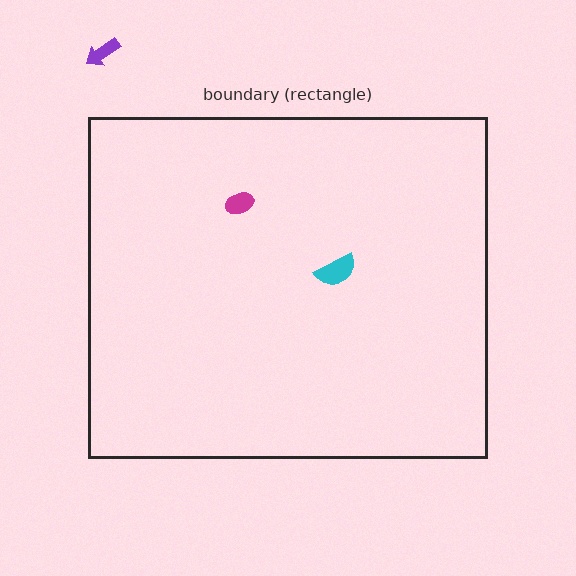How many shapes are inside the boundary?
2 inside, 1 outside.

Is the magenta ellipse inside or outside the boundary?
Inside.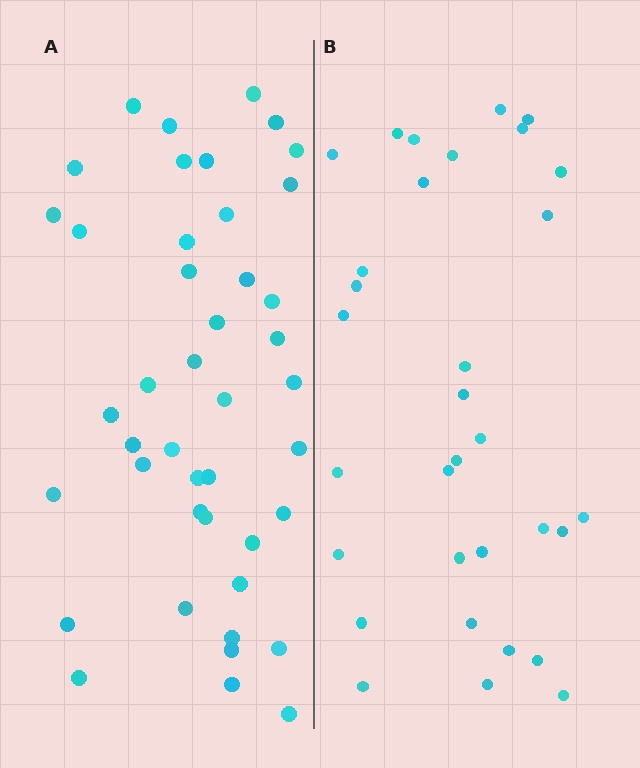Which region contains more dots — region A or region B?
Region A (the left region) has more dots.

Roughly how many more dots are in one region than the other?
Region A has roughly 12 or so more dots than region B.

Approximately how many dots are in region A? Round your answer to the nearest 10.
About 40 dots. (The exact count is 43, which rounds to 40.)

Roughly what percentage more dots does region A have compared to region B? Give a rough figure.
About 35% more.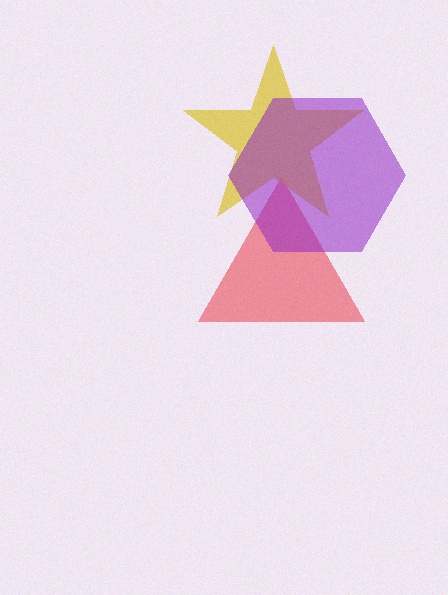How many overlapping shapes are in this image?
There are 3 overlapping shapes in the image.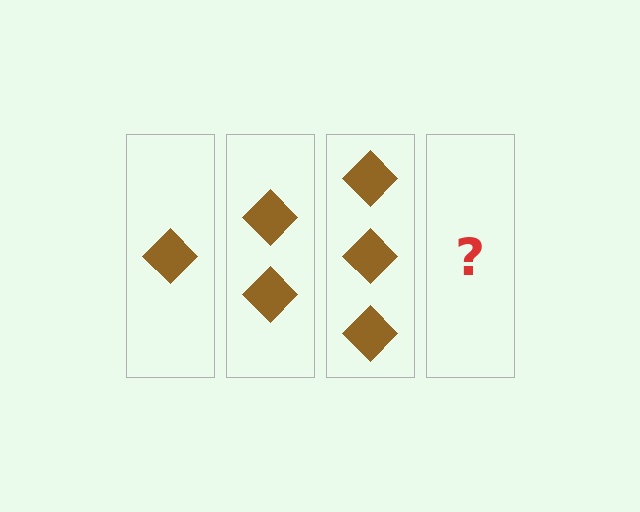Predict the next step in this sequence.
The next step is 4 diamonds.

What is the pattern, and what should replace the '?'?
The pattern is that each step adds one more diamond. The '?' should be 4 diamonds.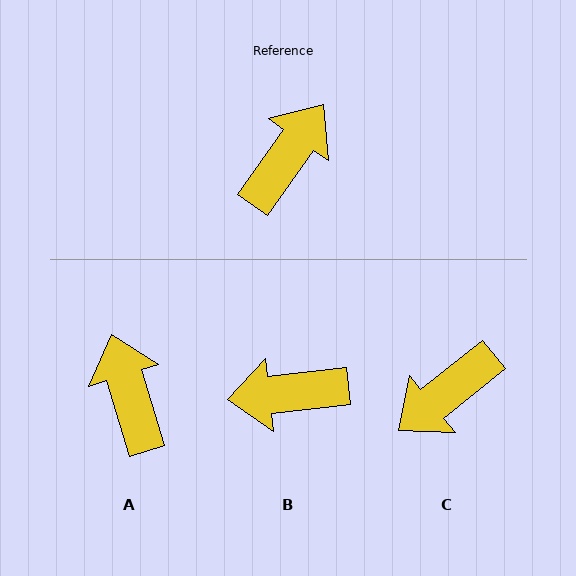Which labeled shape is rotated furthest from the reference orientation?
C, about 164 degrees away.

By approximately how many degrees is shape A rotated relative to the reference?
Approximately 52 degrees counter-clockwise.